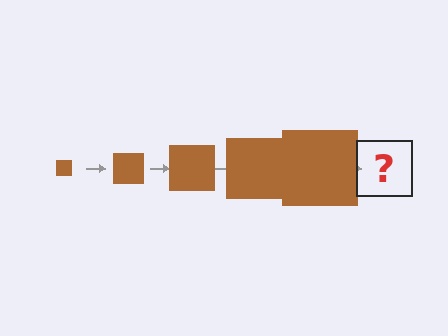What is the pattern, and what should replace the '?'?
The pattern is that the square gets progressively larger each step. The '?' should be a brown square, larger than the previous one.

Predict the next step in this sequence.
The next step is a brown square, larger than the previous one.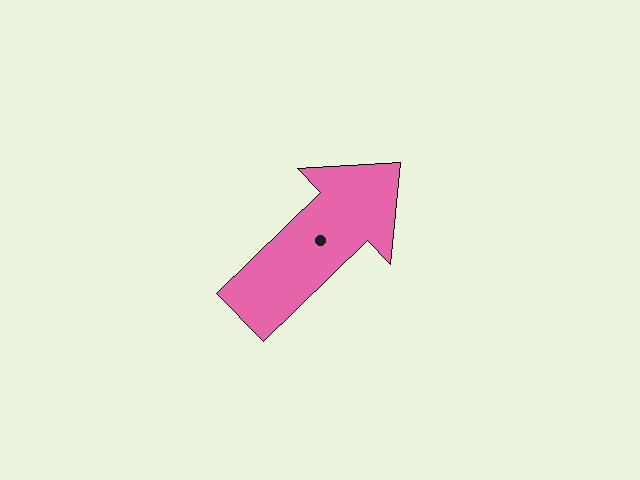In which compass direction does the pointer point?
Northeast.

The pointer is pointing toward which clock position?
Roughly 2 o'clock.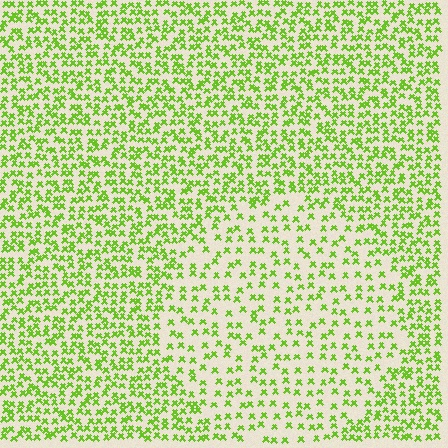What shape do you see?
I see a circle.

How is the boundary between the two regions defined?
The boundary is defined by a change in element density (approximately 1.9x ratio). All elements are the same color, size, and shape.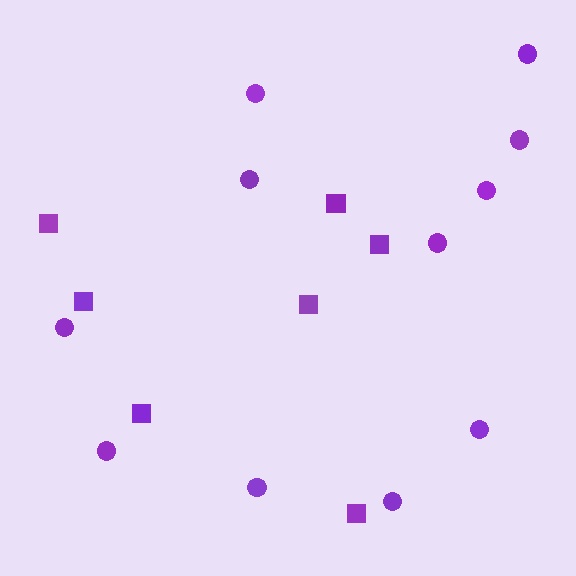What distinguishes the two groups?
There are 2 groups: one group of squares (7) and one group of circles (11).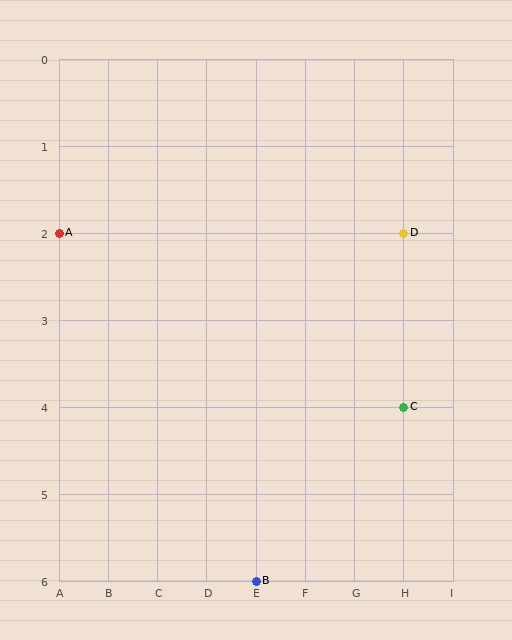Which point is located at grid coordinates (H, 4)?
Point C is at (H, 4).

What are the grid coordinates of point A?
Point A is at grid coordinates (A, 2).